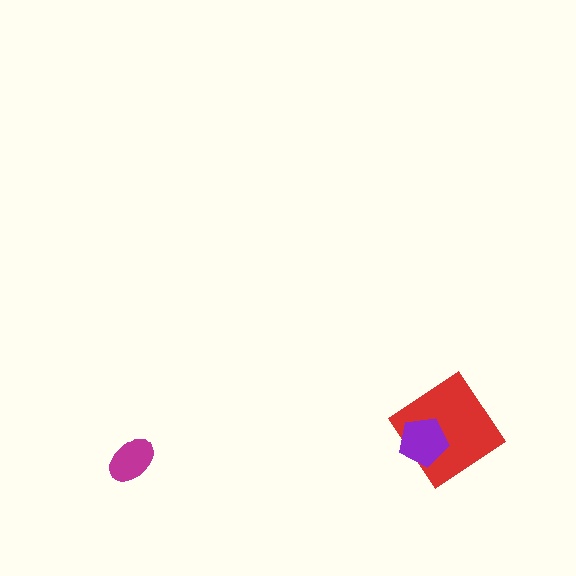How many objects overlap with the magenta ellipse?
0 objects overlap with the magenta ellipse.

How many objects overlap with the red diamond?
1 object overlaps with the red diamond.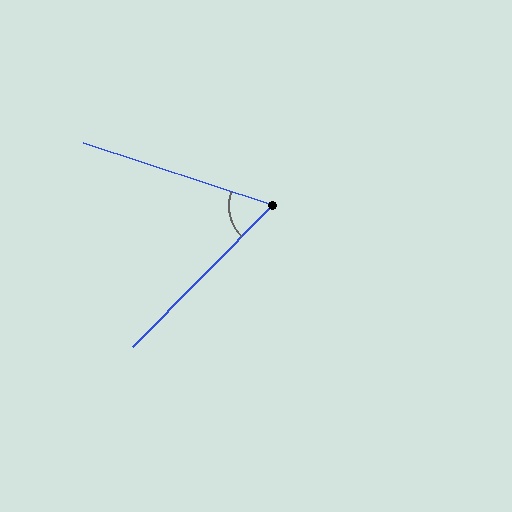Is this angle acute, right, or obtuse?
It is acute.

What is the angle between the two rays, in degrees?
Approximately 64 degrees.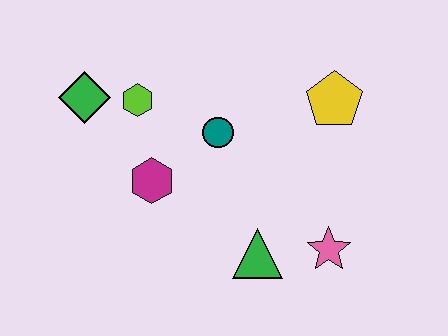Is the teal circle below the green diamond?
Yes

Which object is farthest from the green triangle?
The green diamond is farthest from the green triangle.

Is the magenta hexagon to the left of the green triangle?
Yes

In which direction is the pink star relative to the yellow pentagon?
The pink star is below the yellow pentagon.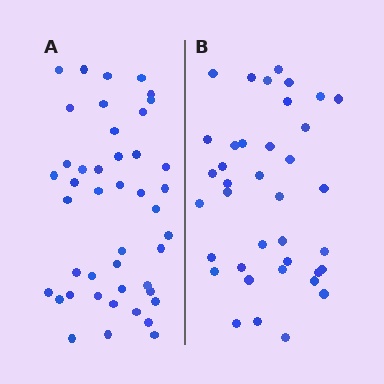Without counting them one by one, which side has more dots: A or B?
Region A (the left region) has more dots.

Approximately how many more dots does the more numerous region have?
Region A has about 6 more dots than region B.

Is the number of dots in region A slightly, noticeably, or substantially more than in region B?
Region A has only slightly more — the two regions are fairly close. The ratio is roughly 1.2 to 1.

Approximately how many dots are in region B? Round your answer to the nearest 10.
About 40 dots. (The exact count is 38, which rounds to 40.)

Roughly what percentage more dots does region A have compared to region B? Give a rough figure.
About 15% more.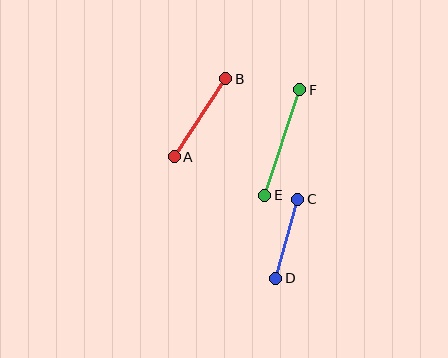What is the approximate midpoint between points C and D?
The midpoint is at approximately (287, 239) pixels.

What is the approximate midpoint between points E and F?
The midpoint is at approximately (282, 143) pixels.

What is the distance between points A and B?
The distance is approximately 94 pixels.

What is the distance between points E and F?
The distance is approximately 111 pixels.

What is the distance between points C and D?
The distance is approximately 82 pixels.